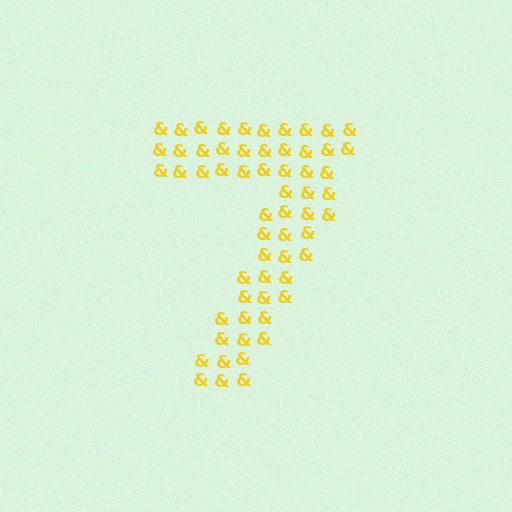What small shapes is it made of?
It is made of small ampersands.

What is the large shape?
The large shape is the digit 7.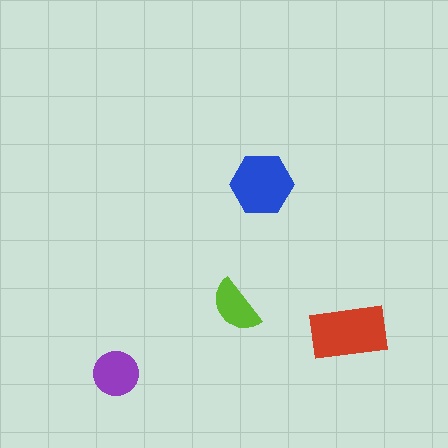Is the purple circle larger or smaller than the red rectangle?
Smaller.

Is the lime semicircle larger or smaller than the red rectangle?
Smaller.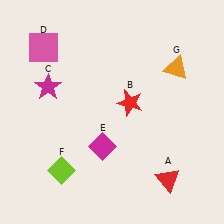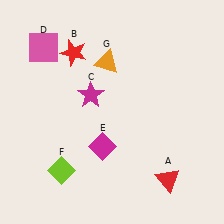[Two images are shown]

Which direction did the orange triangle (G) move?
The orange triangle (G) moved left.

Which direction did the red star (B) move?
The red star (B) moved left.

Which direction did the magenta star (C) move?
The magenta star (C) moved right.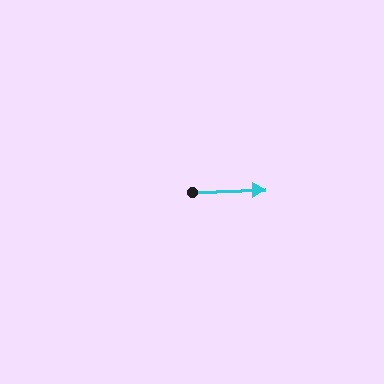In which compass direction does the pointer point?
East.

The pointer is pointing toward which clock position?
Roughly 3 o'clock.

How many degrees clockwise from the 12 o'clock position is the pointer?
Approximately 88 degrees.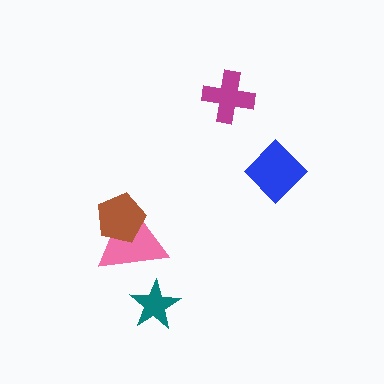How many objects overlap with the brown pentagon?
1 object overlaps with the brown pentagon.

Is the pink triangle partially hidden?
Yes, it is partially covered by another shape.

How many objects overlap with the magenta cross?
0 objects overlap with the magenta cross.